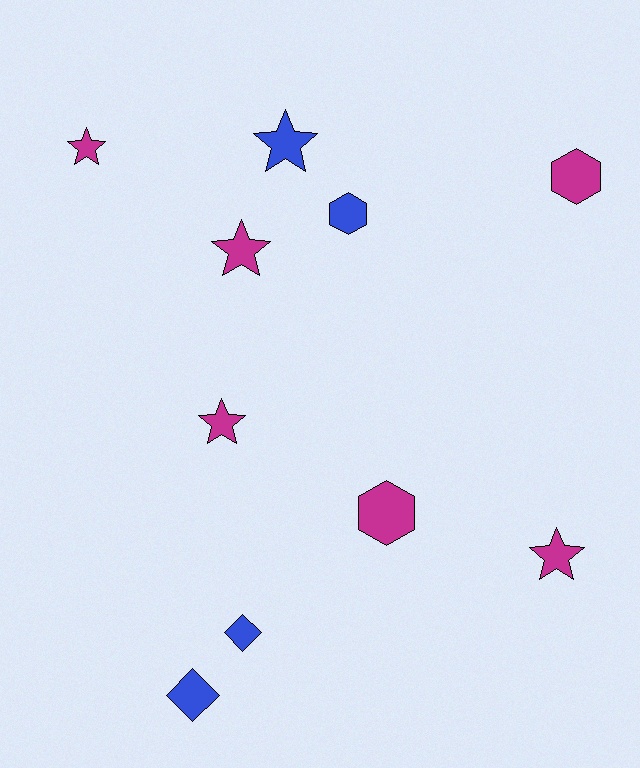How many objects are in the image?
There are 10 objects.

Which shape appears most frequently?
Star, with 5 objects.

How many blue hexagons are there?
There is 1 blue hexagon.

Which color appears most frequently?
Magenta, with 6 objects.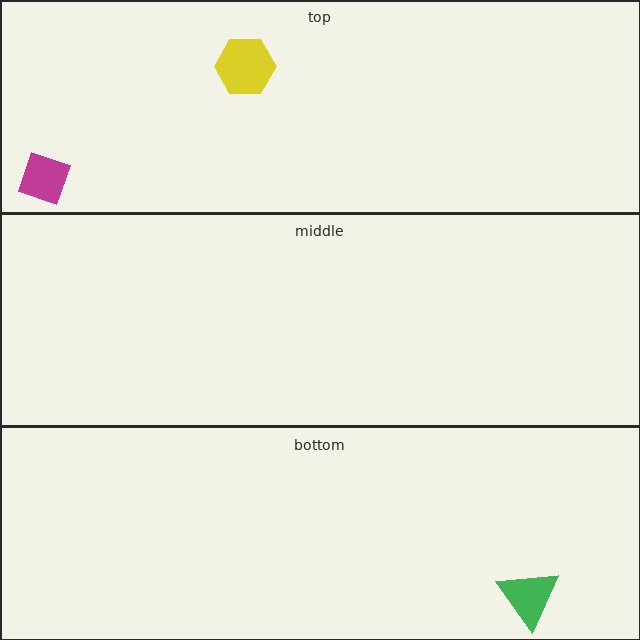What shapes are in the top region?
The magenta diamond, the yellow hexagon.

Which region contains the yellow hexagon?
The top region.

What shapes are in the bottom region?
The green triangle.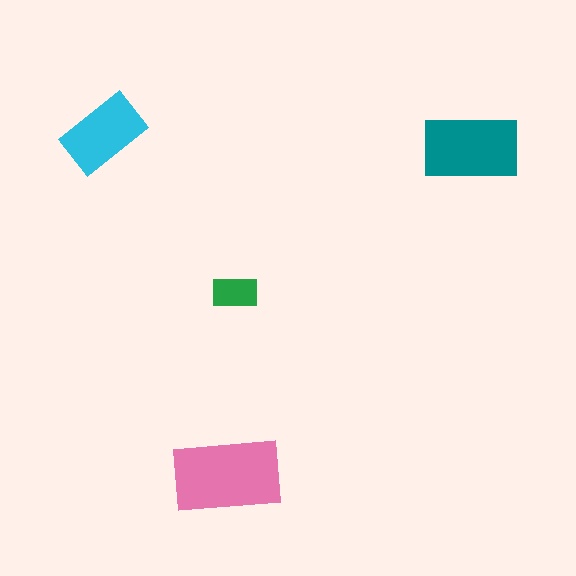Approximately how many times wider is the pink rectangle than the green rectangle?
About 2.5 times wider.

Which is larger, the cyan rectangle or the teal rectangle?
The teal one.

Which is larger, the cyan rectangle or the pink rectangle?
The pink one.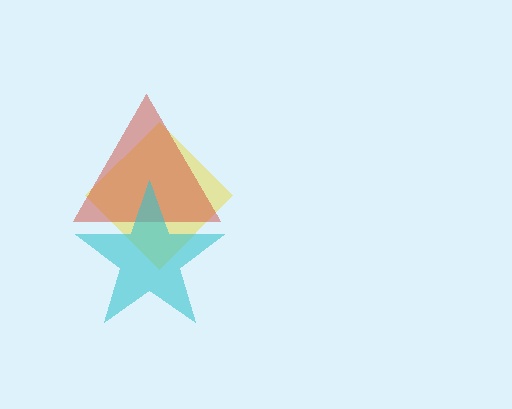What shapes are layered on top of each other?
The layered shapes are: a yellow diamond, a red triangle, a cyan star.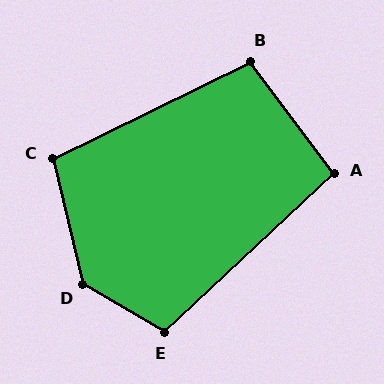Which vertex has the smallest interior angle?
A, at approximately 97 degrees.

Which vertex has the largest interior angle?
D, at approximately 134 degrees.